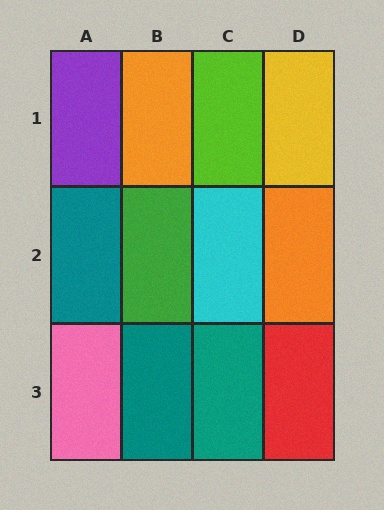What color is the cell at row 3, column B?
Teal.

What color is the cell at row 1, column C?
Lime.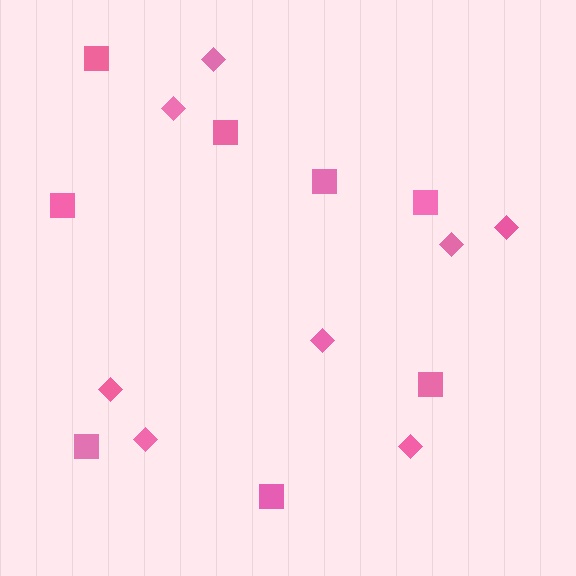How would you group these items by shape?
There are 2 groups: one group of diamonds (8) and one group of squares (8).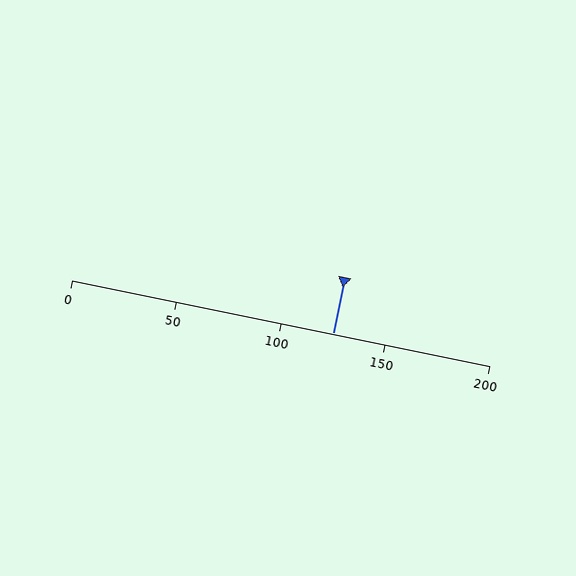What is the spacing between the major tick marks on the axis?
The major ticks are spaced 50 apart.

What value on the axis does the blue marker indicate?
The marker indicates approximately 125.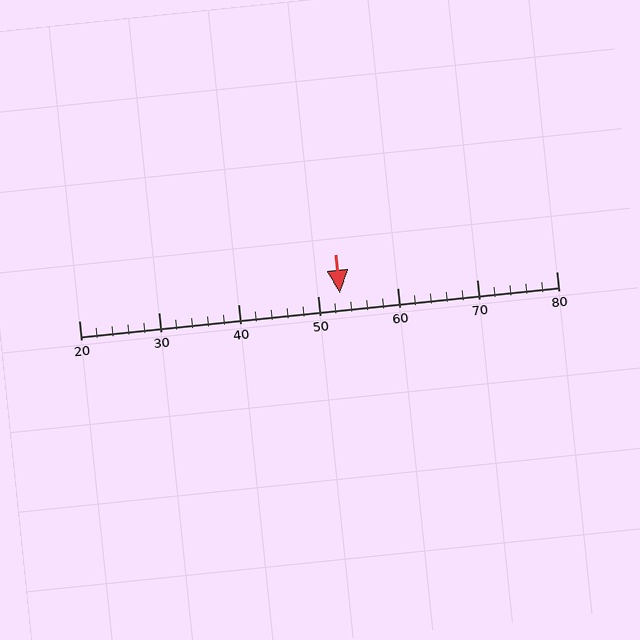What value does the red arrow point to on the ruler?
The red arrow points to approximately 53.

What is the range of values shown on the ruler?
The ruler shows values from 20 to 80.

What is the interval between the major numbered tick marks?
The major tick marks are spaced 10 units apart.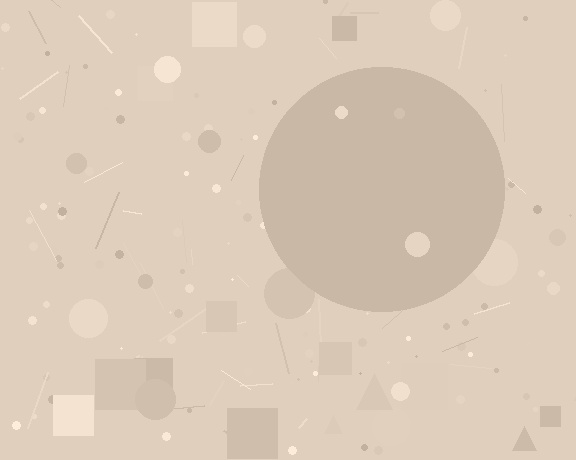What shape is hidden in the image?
A circle is hidden in the image.